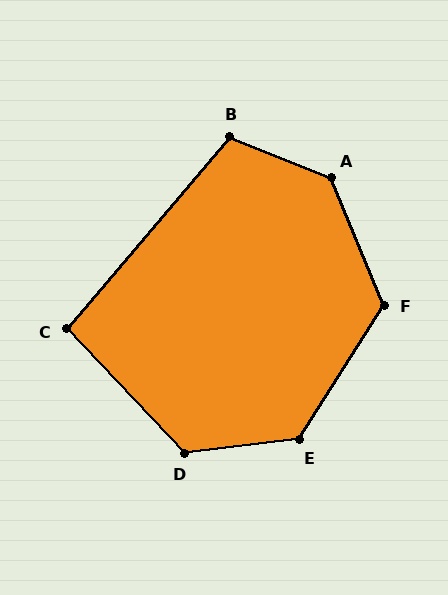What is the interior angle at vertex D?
Approximately 127 degrees (obtuse).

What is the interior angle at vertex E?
Approximately 129 degrees (obtuse).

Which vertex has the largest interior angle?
A, at approximately 135 degrees.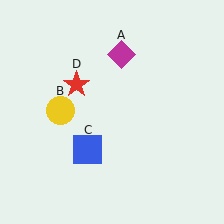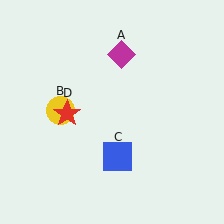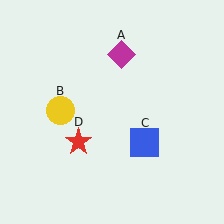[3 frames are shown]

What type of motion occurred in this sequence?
The blue square (object C), red star (object D) rotated counterclockwise around the center of the scene.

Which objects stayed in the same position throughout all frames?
Magenta diamond (object A) and yellow circle (object B) remained stationary.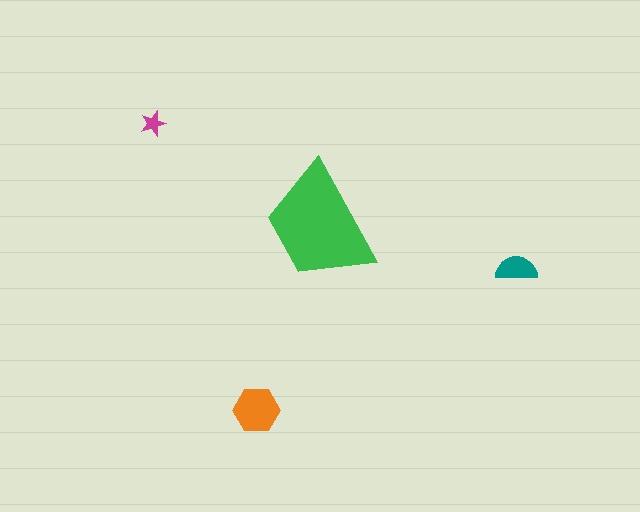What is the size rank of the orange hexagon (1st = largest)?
2nd.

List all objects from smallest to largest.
The magenta star, the teal semicircle, the orange hexagon, the green trapezoid.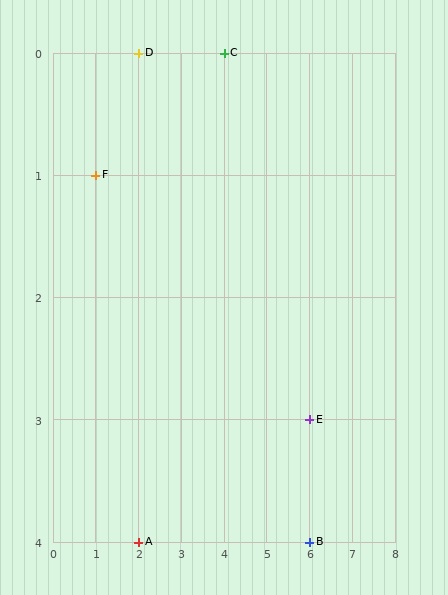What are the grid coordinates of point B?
Point B is at grid coordinates (6, 4).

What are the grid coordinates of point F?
Point F is at grid coordinates (1, 1).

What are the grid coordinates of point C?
Point C is at grid coordinates (4, 0).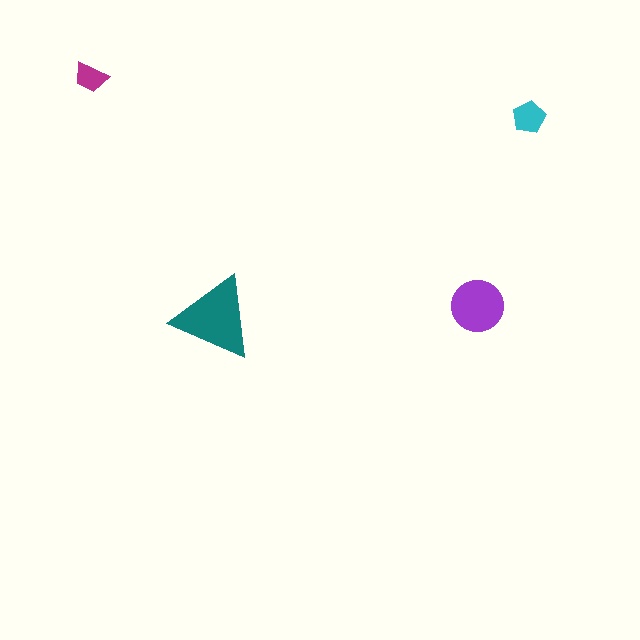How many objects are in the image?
There are 4 objects in the image.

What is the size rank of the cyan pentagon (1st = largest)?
3rd.